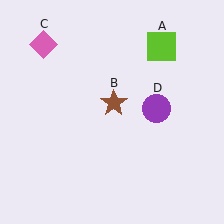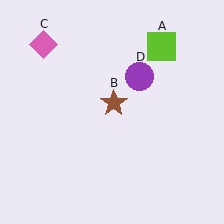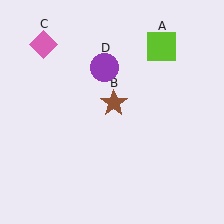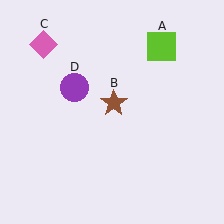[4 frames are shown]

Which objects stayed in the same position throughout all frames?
Lime square (object A) and brown star (object B) and pink diamond (object C) remained stationary.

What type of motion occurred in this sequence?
The purple circle (object D) rotated counterclockwise around the center of the scene.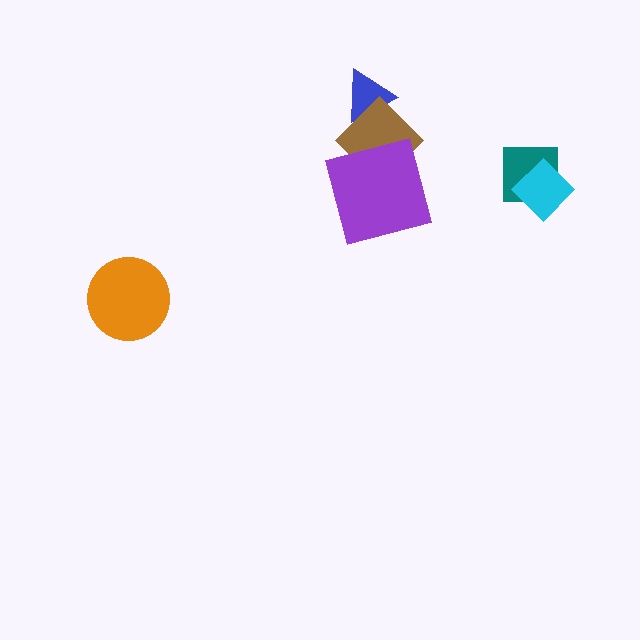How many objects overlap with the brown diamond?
2 objects overlap with the brown diamond.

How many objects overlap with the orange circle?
0 objects overlap with the orange circle.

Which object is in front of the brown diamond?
The purple square is in front of the brown diamond.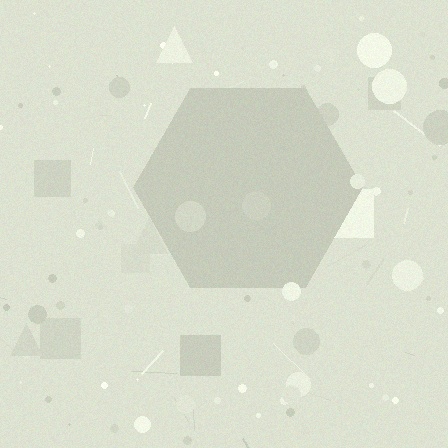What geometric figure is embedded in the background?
A hexagon is embedded in the background.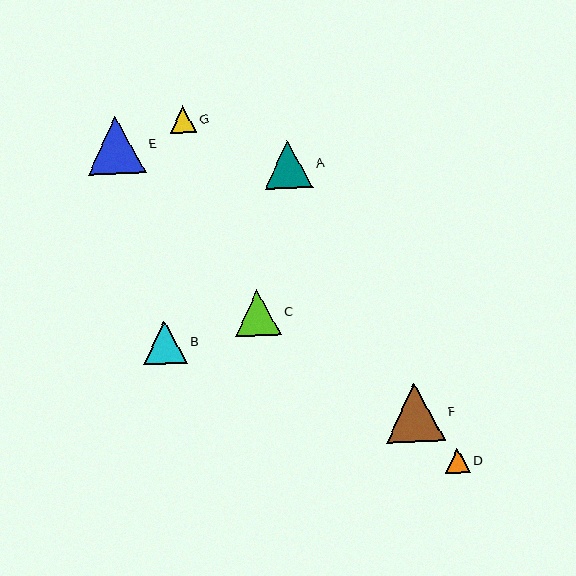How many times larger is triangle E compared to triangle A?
Triangle E is approximately 1.2 times the size of triangle A.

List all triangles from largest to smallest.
From largest to smallest: F, E, A, C, B, G, D.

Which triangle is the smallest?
Triangle D is the smallest with a size of approximately 25 pixels.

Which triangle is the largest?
Triangle F is the largest with a size of approximately 59 pixels.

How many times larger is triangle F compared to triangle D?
Triangle F is approximately 2.4 times the size of triangle D.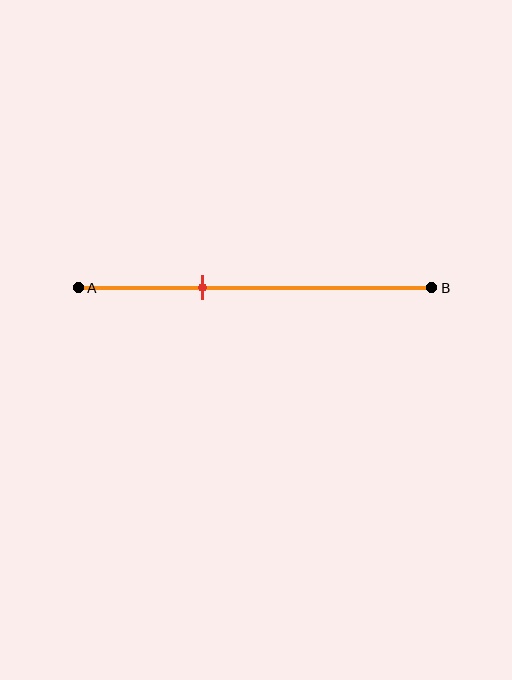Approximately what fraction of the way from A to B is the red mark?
The red mark is approximately 35% of the way from A to B.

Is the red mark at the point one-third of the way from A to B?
Yes, the mark is approximately at the one-third point.